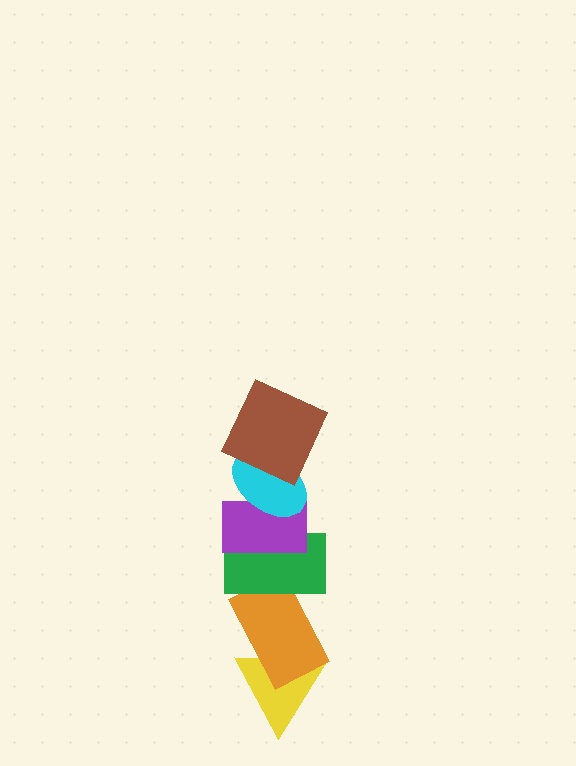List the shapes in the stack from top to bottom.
From top to bottom: the brown square, the cyan ellipse, the purple rectangle, the green rectangle, the orange rectangle, the yellow triangle.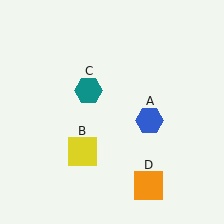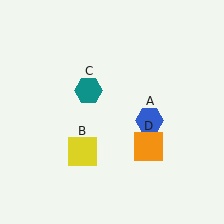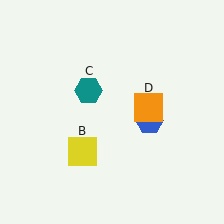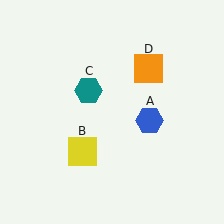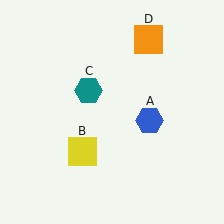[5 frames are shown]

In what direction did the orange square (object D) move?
The orange square (object D) moved up.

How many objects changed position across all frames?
1 object changed position: orange square (object D).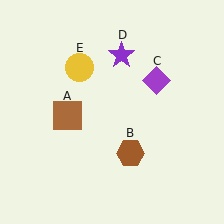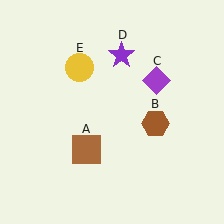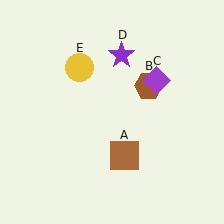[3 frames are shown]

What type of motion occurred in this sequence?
The brown square (object A), brown hexagon (object B) rotated counterclockwise around the center of the scene.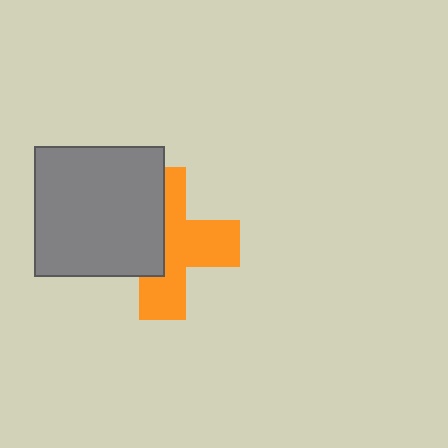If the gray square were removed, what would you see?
You would see the complete orange cross.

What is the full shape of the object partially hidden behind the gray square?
The partially hidden object is an orange cross.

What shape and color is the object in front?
The object in front is a gray square.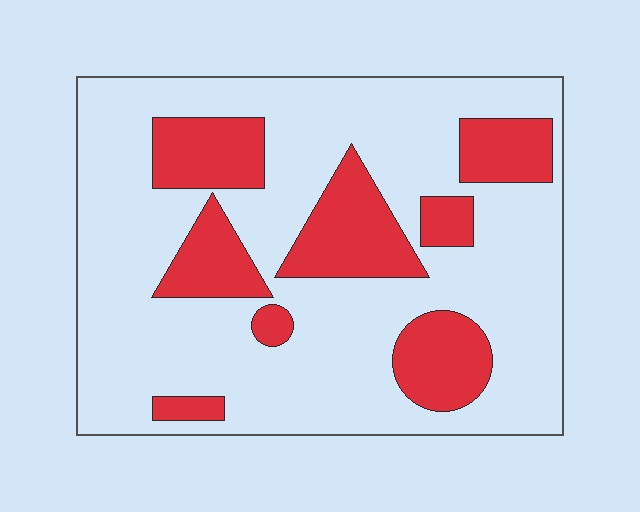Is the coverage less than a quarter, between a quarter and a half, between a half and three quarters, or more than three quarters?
Between a quarter and a half.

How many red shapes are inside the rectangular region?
8.